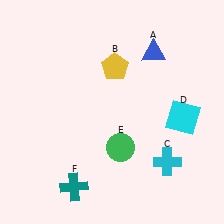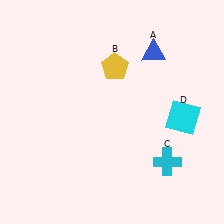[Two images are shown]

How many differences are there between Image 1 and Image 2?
There are 2 differences between the two images.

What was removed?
The green circle (E), the teal cross (F) were removed in Image 2.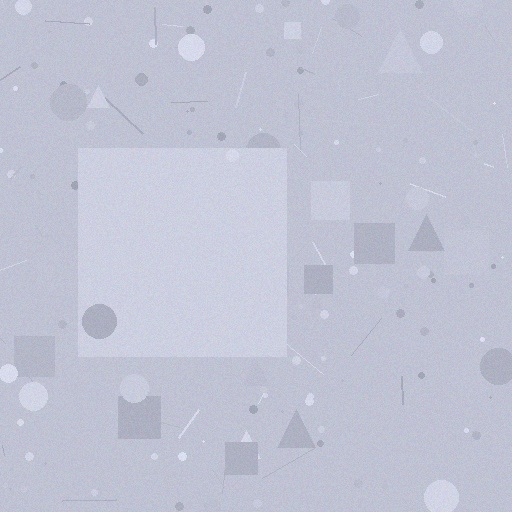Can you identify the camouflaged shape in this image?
The camouflaged shape is a square.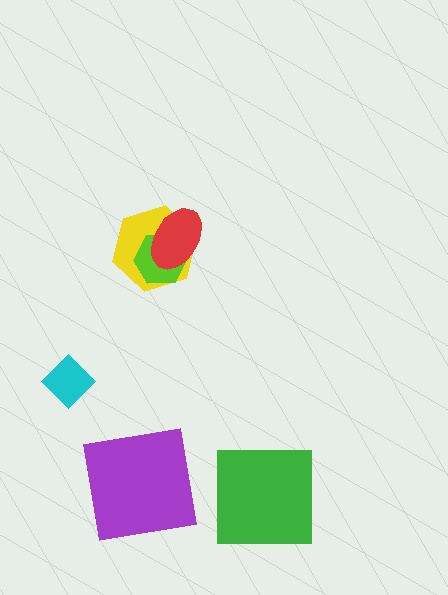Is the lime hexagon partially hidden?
Yes, it is partially covered by another shape.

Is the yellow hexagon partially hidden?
Yes, it is partially covered by another shape.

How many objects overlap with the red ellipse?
2 objects overlap with the red ellipse.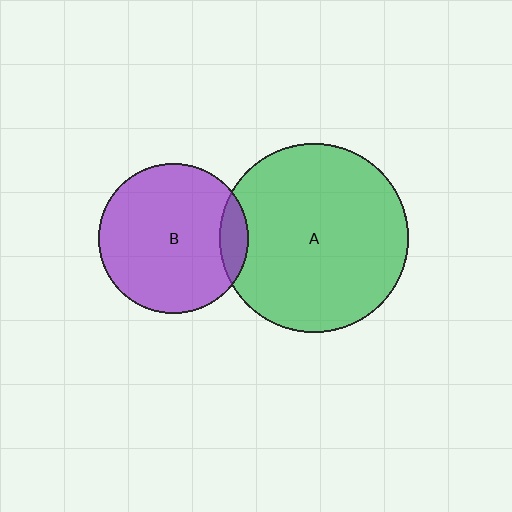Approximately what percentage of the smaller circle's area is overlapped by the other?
Approximately 10%.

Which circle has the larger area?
Circle A (green).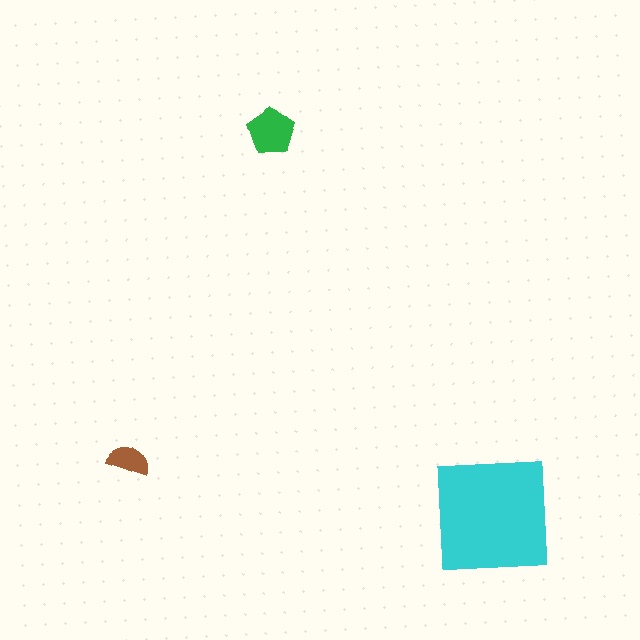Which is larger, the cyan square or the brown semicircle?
The cyan square.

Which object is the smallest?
The brown semicircle.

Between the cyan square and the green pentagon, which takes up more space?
The cyan square.